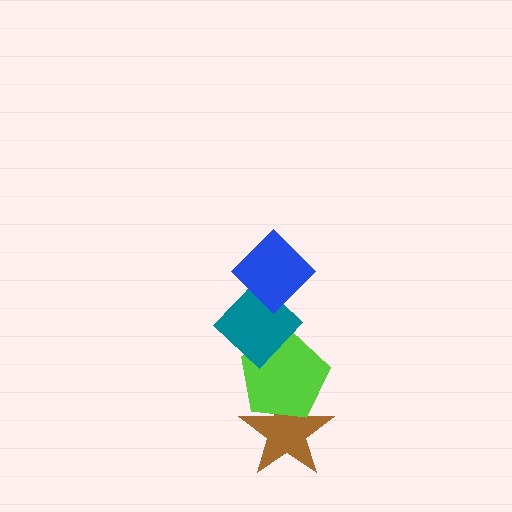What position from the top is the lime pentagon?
The lime pentagon is 3rd from the top.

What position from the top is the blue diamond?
The blue diamond is 1st from the top.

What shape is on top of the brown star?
The lime pentagon is on top of the brown star.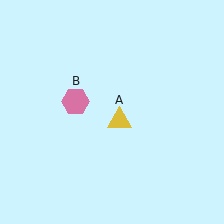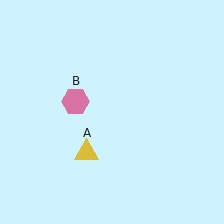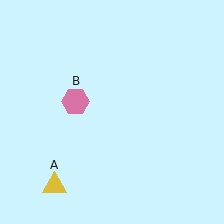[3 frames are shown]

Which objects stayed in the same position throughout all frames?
Pink hexagon (object B) remained stationary.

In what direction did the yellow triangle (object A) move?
The yellow triangle (object A) moved down and to the left.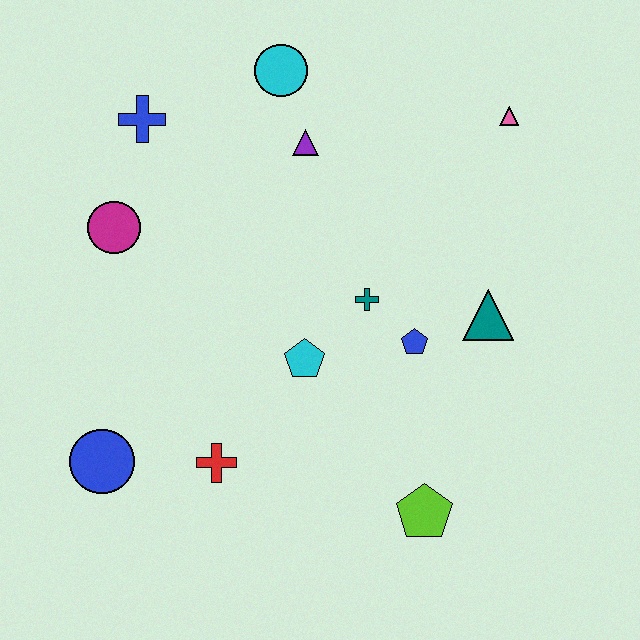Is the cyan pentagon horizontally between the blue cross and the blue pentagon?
Yes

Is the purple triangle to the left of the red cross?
No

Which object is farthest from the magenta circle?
The lime pentagon is farthest from the magenta circle.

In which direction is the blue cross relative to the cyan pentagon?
The blue cross is above the cyan pentagon.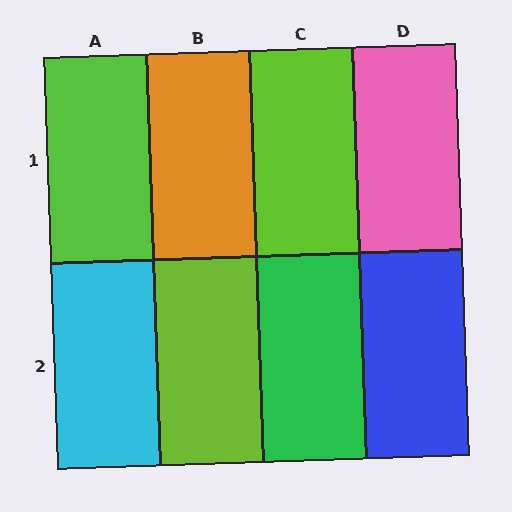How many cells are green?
1 cell is green.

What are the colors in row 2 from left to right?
Cyan, lime, green, blue.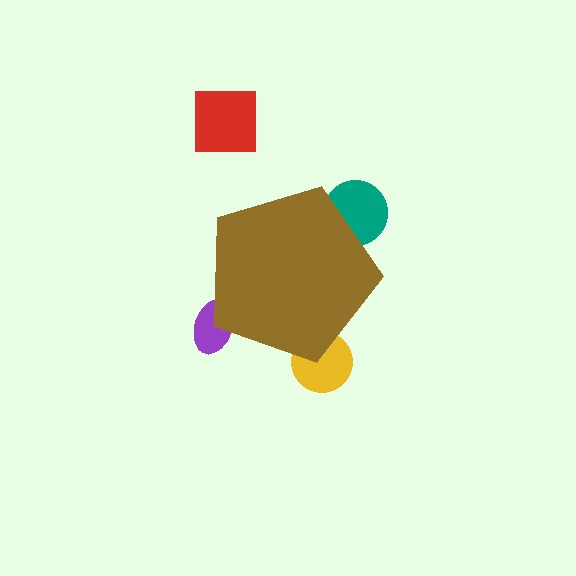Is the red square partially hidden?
No, the red square is fully visible.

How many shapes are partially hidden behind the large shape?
3 shapes are partially hidden.